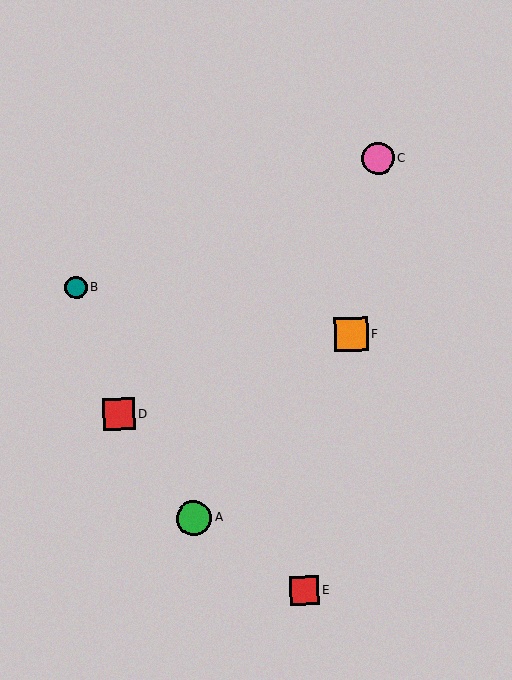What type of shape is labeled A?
Shape A is a green circle.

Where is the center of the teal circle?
The center of the teal circle is at (76, 287).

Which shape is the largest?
The green circle (labeled A) is the largest.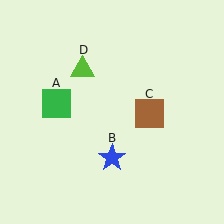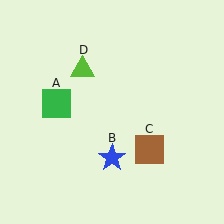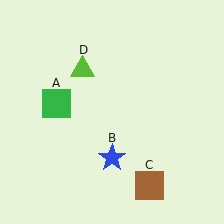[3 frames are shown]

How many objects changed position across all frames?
1 object changed position: brown square (object C).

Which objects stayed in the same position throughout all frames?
Green square (object A) and blue star (object B) and lime triangle (object D) remained stationary.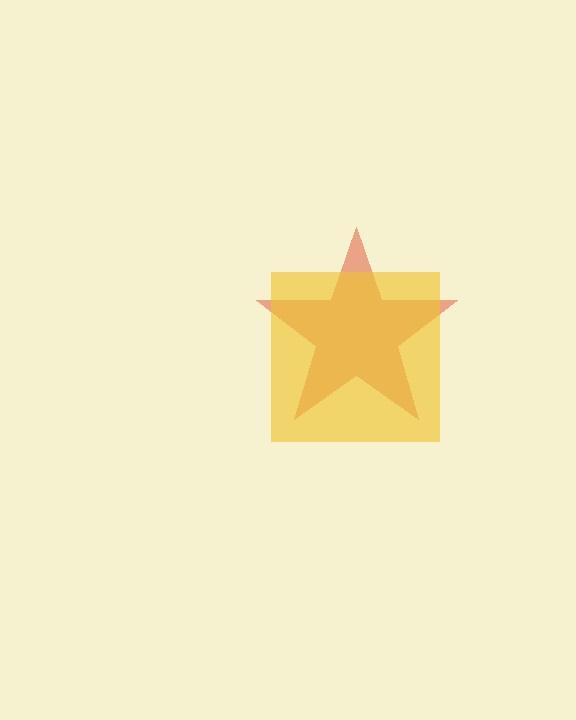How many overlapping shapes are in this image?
There are 2 overlapping shapes in the image.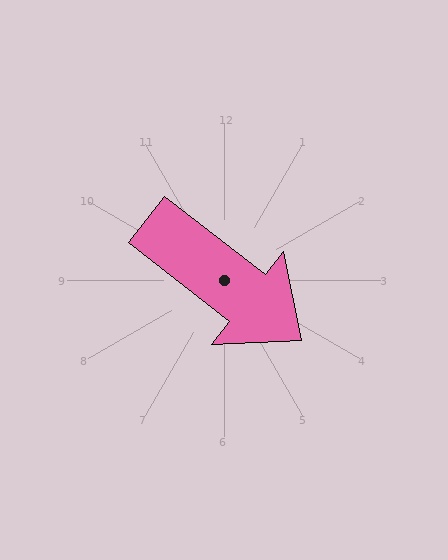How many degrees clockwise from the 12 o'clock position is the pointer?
Approximately 128 degrees.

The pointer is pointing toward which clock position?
Roughly 4 o'clock.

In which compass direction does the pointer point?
Southeast.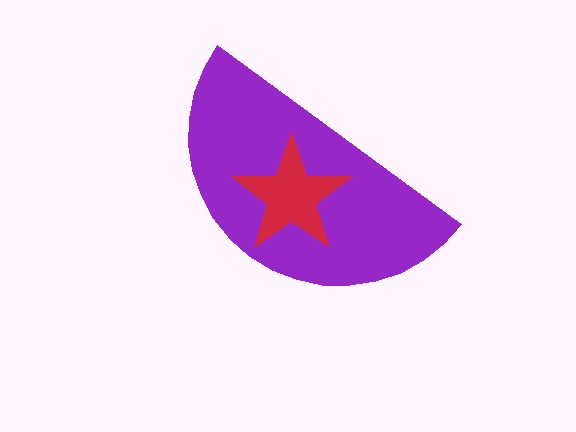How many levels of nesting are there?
2.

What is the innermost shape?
The red star.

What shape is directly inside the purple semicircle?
The red star.